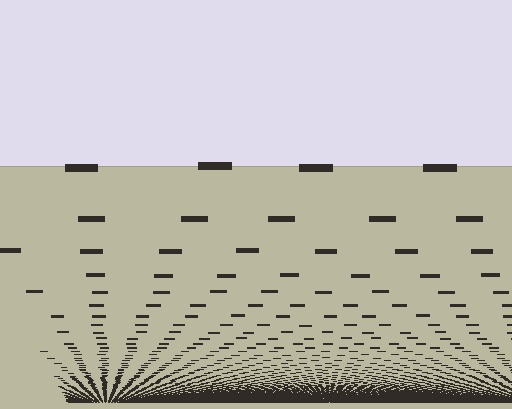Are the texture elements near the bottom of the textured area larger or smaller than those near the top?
Smaller. The gradient is inverted — elements near the bottom are smaller and denser.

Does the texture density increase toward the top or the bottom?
Density increases toward the bottom.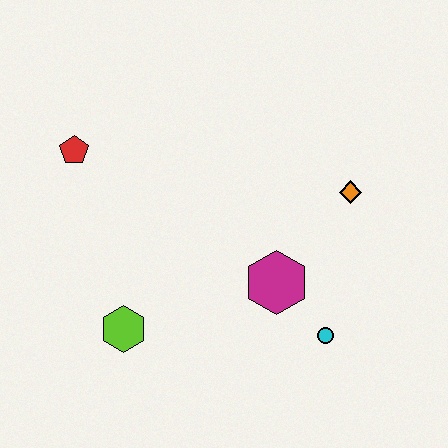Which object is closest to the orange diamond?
The magenta hexagon is closest to the orange diamond.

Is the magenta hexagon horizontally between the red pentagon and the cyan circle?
Yes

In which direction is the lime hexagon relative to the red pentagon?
The lime hexagon is below the red pentagon.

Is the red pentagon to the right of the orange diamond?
No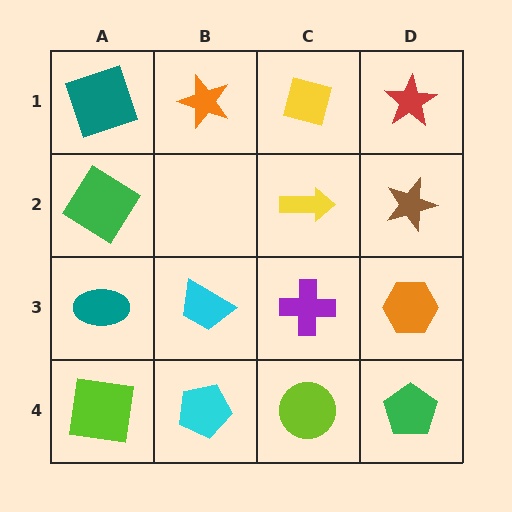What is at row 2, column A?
A green diamond.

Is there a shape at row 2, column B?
No, that cell is empty.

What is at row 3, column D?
An orange hexagon.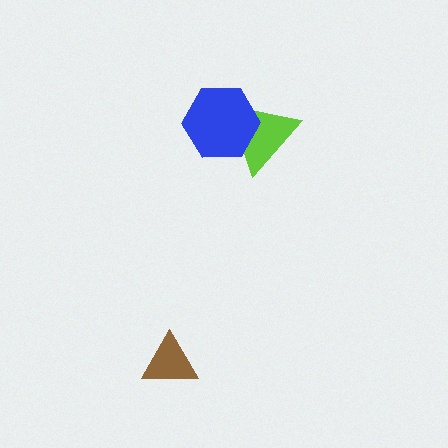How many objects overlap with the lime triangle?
1 object overlaps with the lime triangle.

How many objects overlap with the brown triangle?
0 objects overlap with the brown triangle.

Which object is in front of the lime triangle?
The blue hexagon is in front of the lime triangle.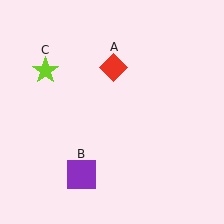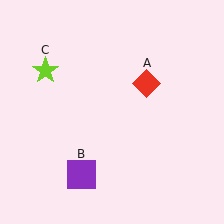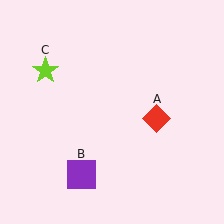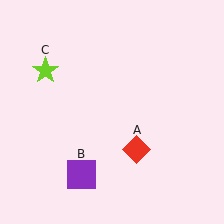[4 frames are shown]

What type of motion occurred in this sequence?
The red diamond (object A) rotated clockwise around the center of the scene.